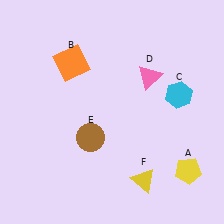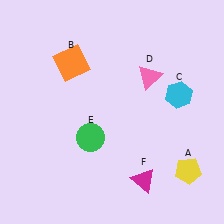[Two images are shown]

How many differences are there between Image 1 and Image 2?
There are 2 differences between the two images.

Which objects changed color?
E changed from brown to green. F changed from yellow to magenta.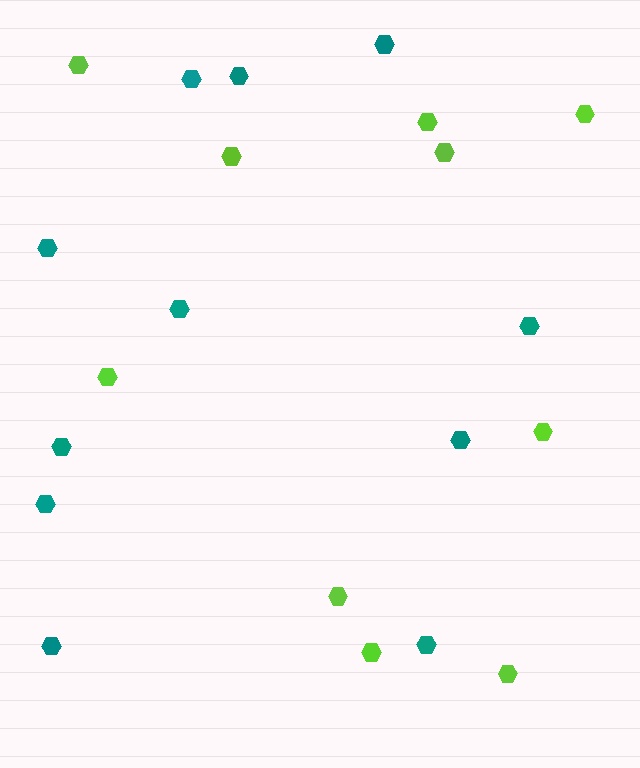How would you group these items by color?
There are 2 groups: one group of lime hexagons (10) and one group of teal hexagons (11).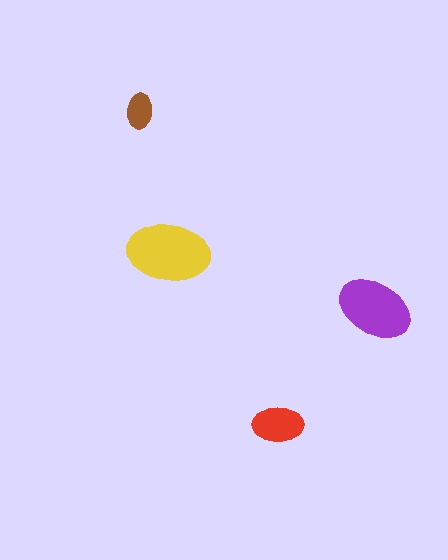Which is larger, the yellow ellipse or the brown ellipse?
The yellow one.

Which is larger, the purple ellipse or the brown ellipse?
The purple one.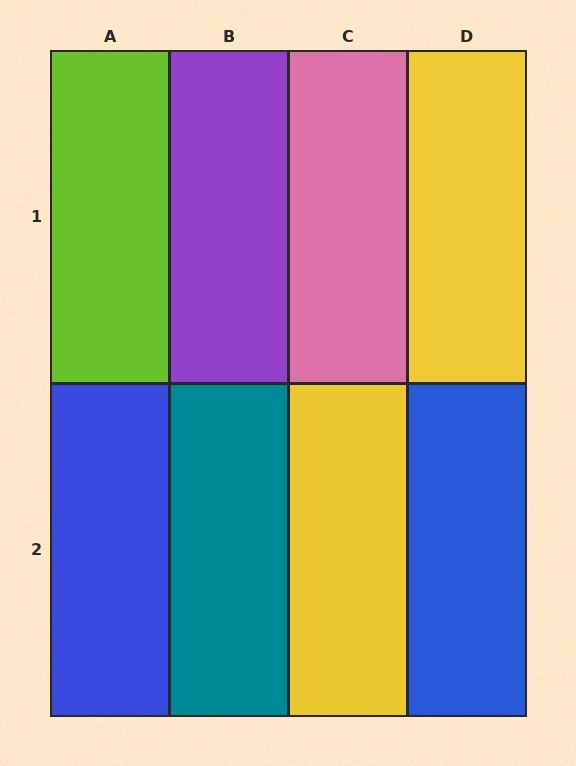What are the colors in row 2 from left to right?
Blue, teal, yellow, blue.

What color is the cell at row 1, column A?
Lime.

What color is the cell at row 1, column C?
Pink.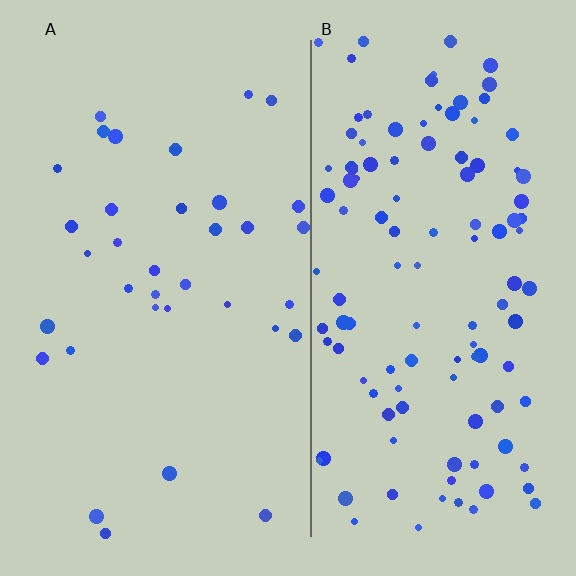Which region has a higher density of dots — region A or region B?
B (the right).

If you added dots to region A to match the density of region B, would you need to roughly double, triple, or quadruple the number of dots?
Approximately triple.